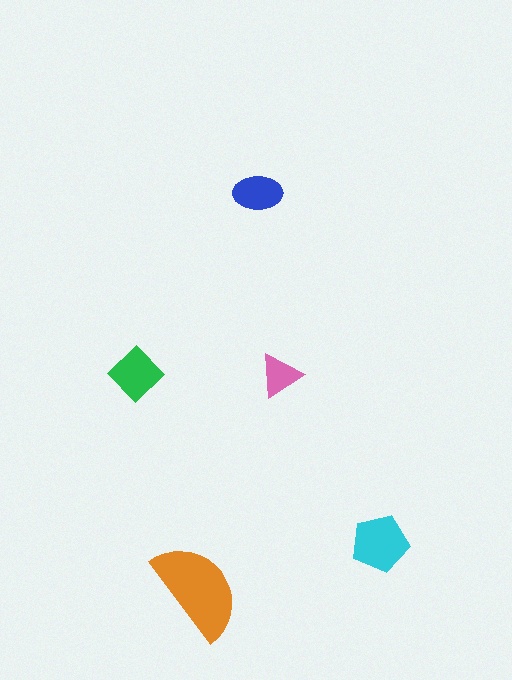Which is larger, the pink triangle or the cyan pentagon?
The cyan pentagon.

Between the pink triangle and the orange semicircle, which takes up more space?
The orange semicircle.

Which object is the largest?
The orange semicircle.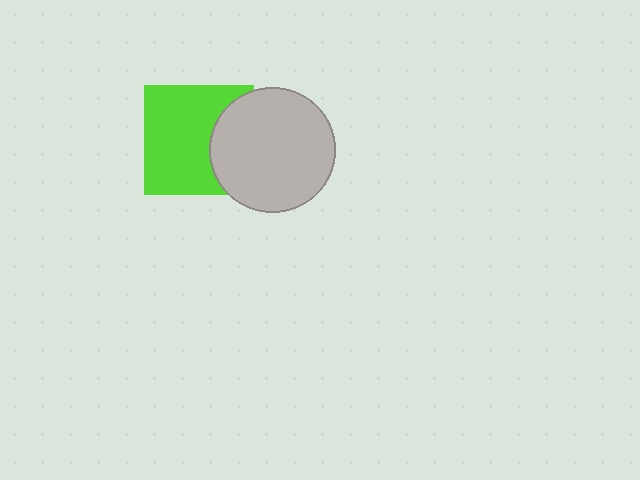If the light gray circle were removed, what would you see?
You would see the complete lime square.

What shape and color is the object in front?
The object in front is a light gray circle.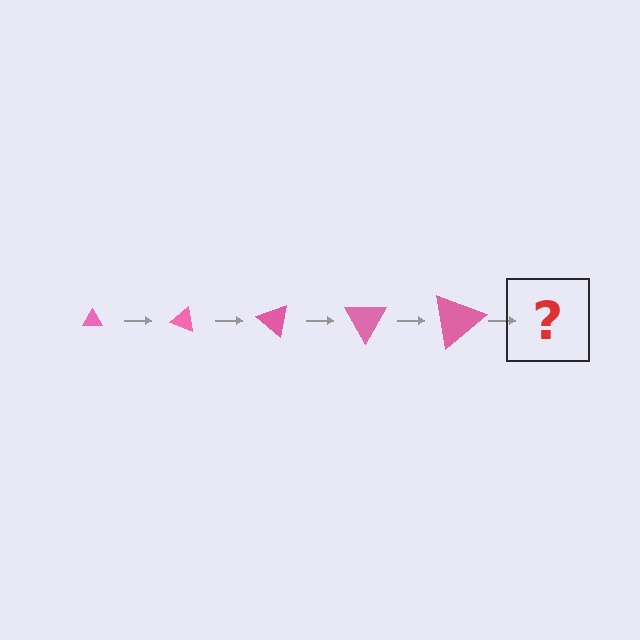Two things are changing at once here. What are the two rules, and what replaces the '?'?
The two rules are that the triangle grows larger each step and it rotates 20 degrees each step. The '?' should be a triangle, larger than the previous one and rotated 100 degrees from the start.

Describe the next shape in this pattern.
It should be a triangle, larger than the previous one and rotated 100 degrees from the start.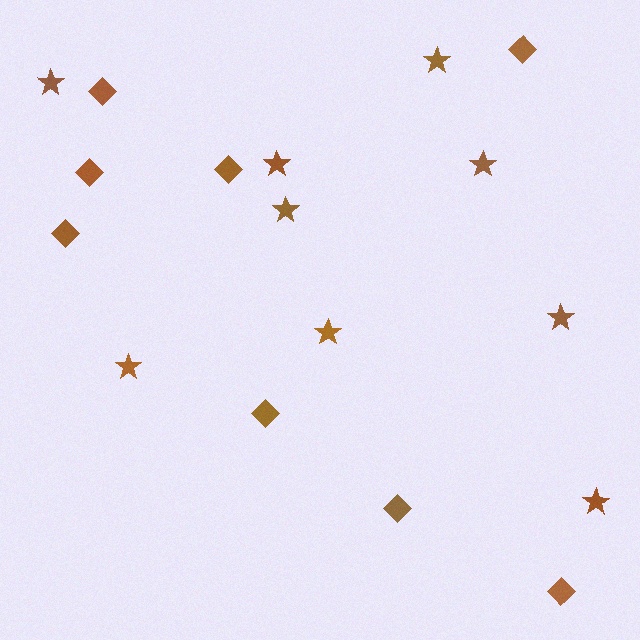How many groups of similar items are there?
There are 2 groups: one group of stars (9) and one group of diamonds (8).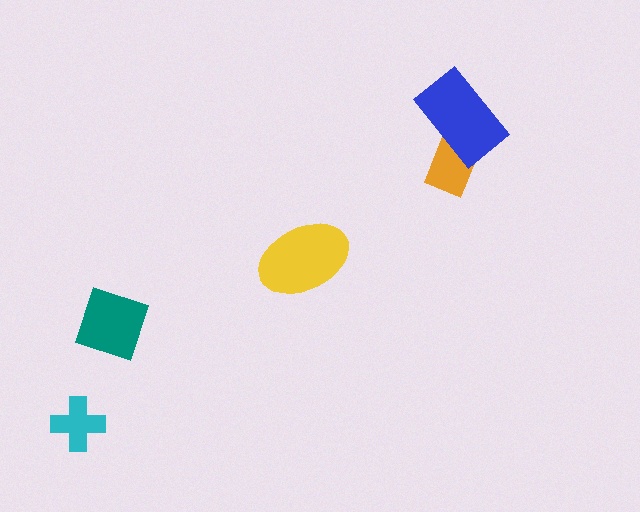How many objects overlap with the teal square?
0 objects overlap with the teal square.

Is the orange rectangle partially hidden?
Yes, it is partially covered by another shape.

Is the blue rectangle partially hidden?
No, no other shape covers it.